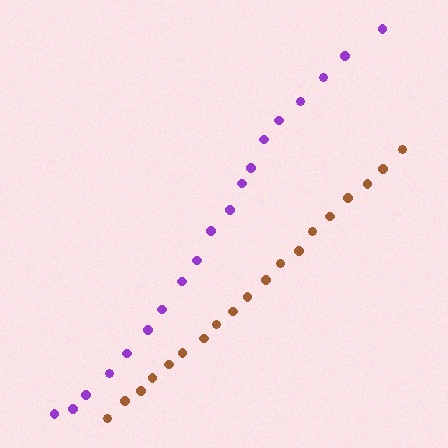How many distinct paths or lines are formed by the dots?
There are 2 distinct paths.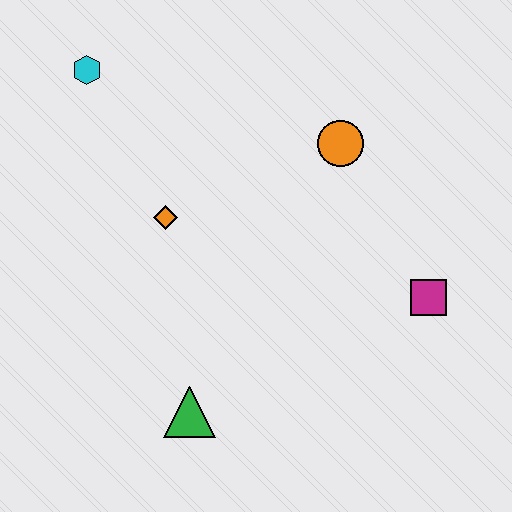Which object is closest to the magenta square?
The orange circle is closest to the magenta square.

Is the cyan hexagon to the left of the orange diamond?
Yes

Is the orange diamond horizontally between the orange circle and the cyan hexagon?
Yes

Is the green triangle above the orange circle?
No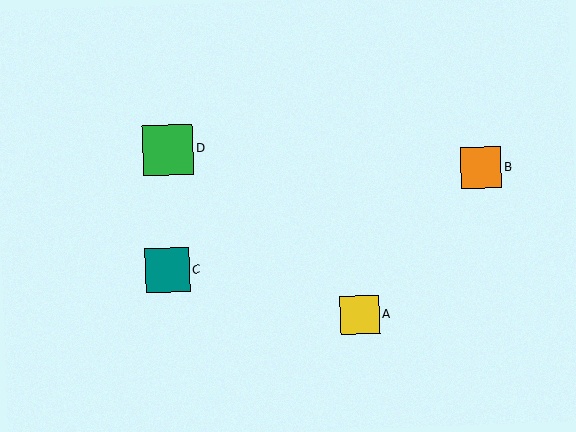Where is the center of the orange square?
The center of the orange square is at (481, 168).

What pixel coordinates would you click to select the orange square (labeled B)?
Click at (481, 168) to select the orange square B.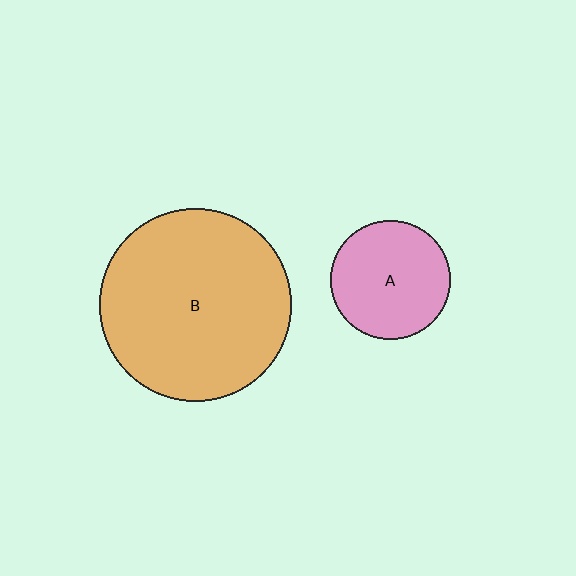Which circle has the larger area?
Circle B (orange).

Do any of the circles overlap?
No, none of the circles overlap.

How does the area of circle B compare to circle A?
Approximately 2.6 times.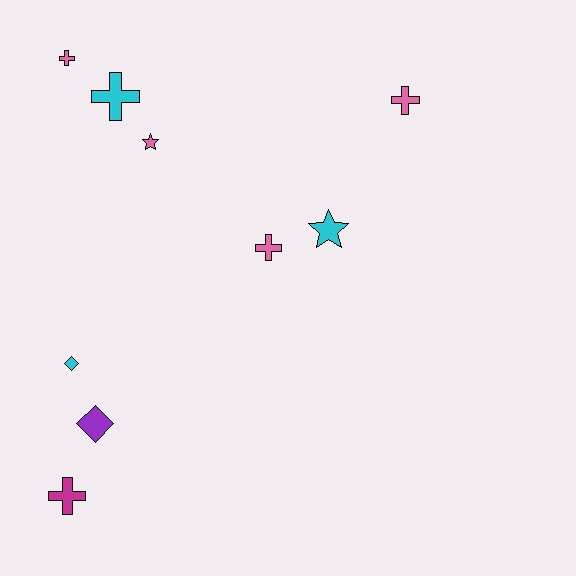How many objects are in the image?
There are 9 objects.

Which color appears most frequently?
Pink, with 4 objects.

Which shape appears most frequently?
Cross, with 5 objects.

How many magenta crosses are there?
There is 1 magenta cross.